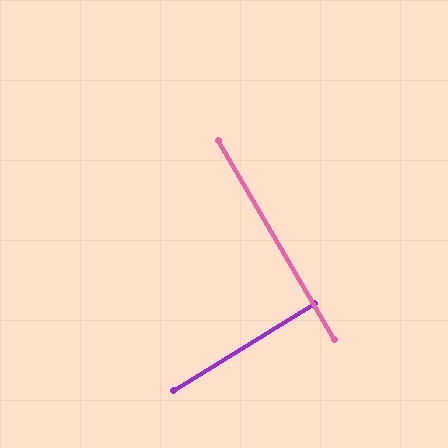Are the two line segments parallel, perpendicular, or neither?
Perpendicular — they meet at approximately 88°.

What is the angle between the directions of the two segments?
Approximately 88 degrees.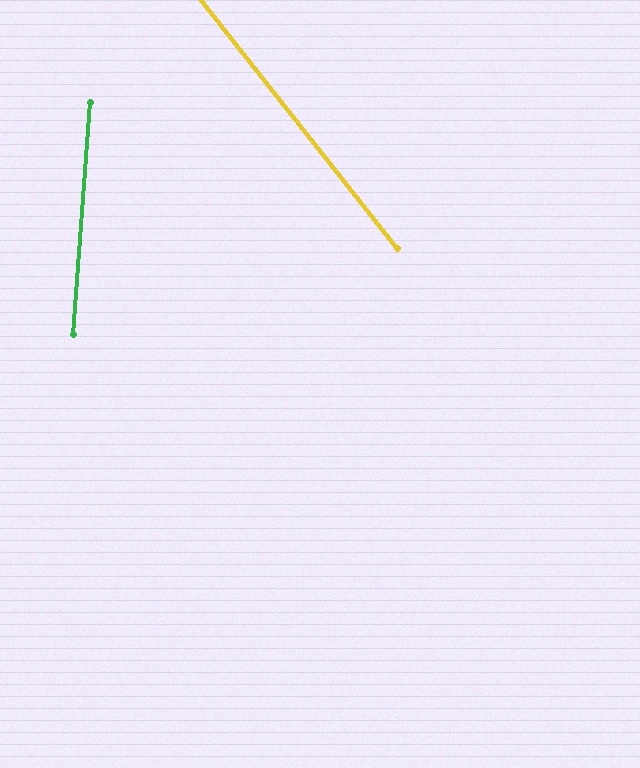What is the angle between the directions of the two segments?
Approximately 42 degrees.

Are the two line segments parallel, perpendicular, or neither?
Neither parallel nor perpendicular — they differ by about 42°.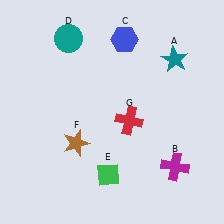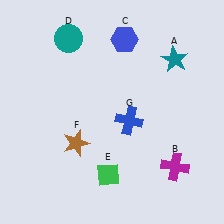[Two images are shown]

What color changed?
The cross (G) changed from red in Image 1 to blue in Image 2.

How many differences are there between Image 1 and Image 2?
There is 1 difference between the two images.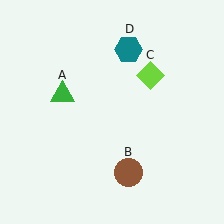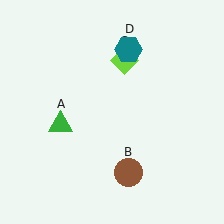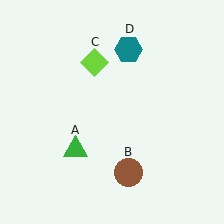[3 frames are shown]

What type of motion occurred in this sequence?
The green triangle (object A), lime diamond (object C) rotated counterclockwise around the center of the scene.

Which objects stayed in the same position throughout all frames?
Brown circle (object B) and teal hexagon (object D) remained stationary.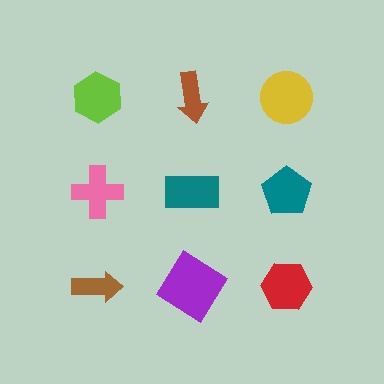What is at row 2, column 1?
A pink cross.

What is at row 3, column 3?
A red hexagon.